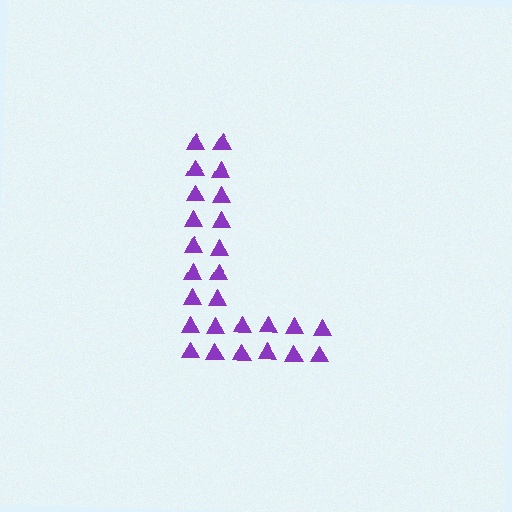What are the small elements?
The small elements are triangles.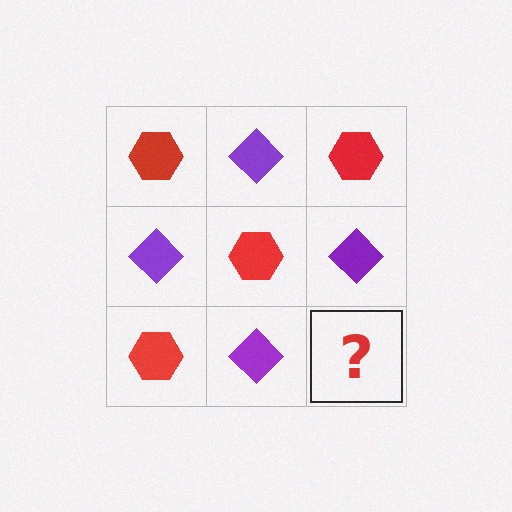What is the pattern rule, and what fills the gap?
The rule is that it alternates red hexagon and purple diamond in a checkerboard pattern. The gap should be filled with a red hexagon.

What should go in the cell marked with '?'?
The missing cell should contain a red hexagon.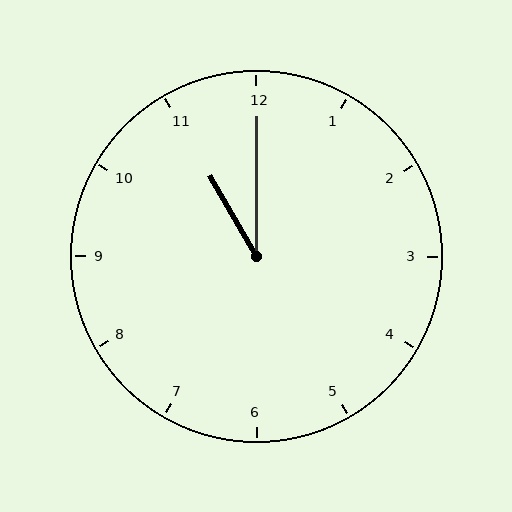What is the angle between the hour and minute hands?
Approximately 30 degrees.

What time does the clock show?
11:00.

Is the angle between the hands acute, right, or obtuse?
It is acute.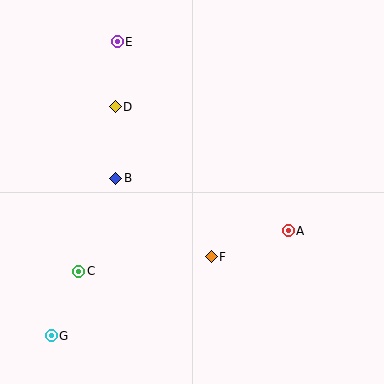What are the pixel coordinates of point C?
Point C is at (79, 271).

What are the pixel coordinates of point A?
Point A is at (288, 231).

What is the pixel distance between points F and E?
The distance between F and E is 234 pixels.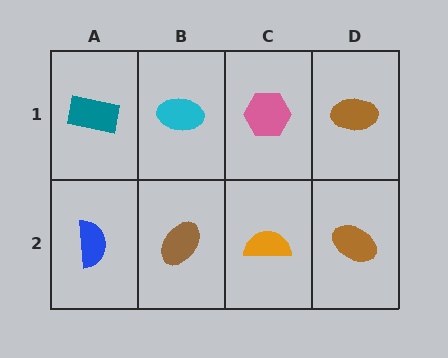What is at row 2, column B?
A brown ellipse.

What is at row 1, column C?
A pink hexagon.